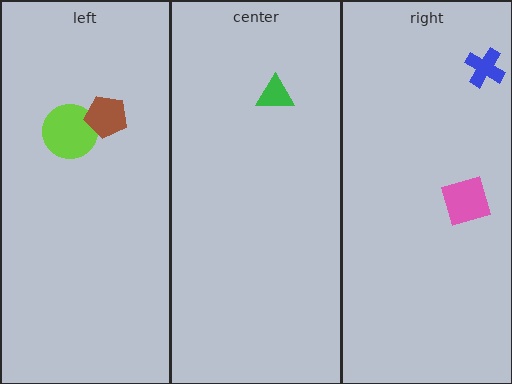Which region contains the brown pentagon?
The left region.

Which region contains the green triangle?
The center region.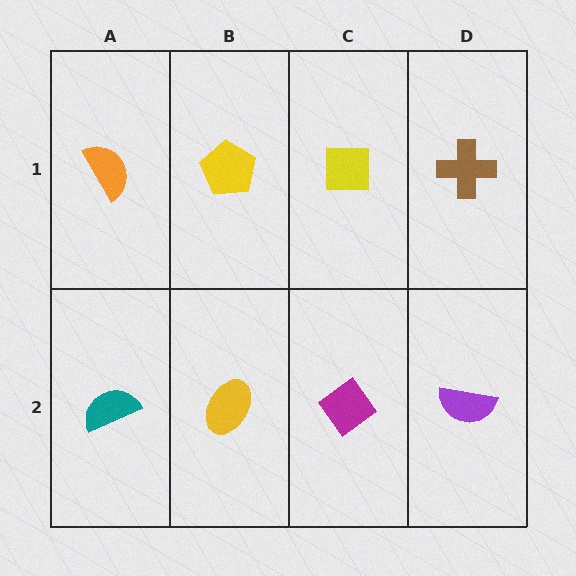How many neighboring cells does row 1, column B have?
3.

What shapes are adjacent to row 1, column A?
A teal semicircle (row 2, column A), a yellow pentagon (row 1, column B).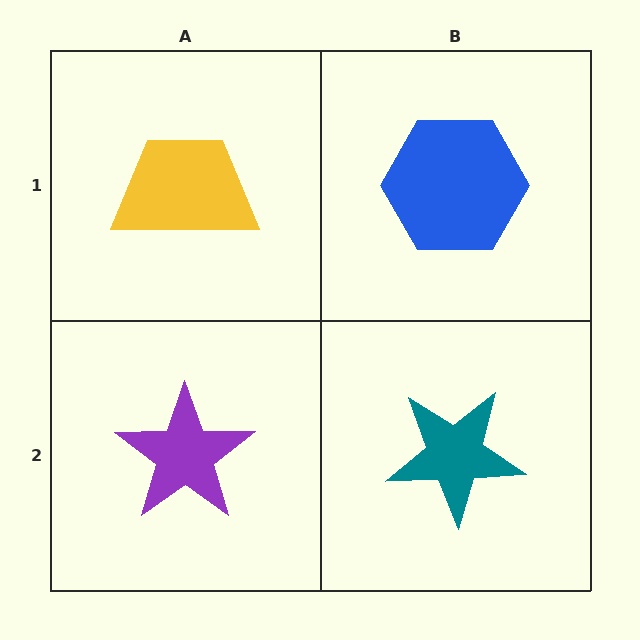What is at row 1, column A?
A yellow trapezoid.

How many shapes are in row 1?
2 shapes.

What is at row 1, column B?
A blue hexagon.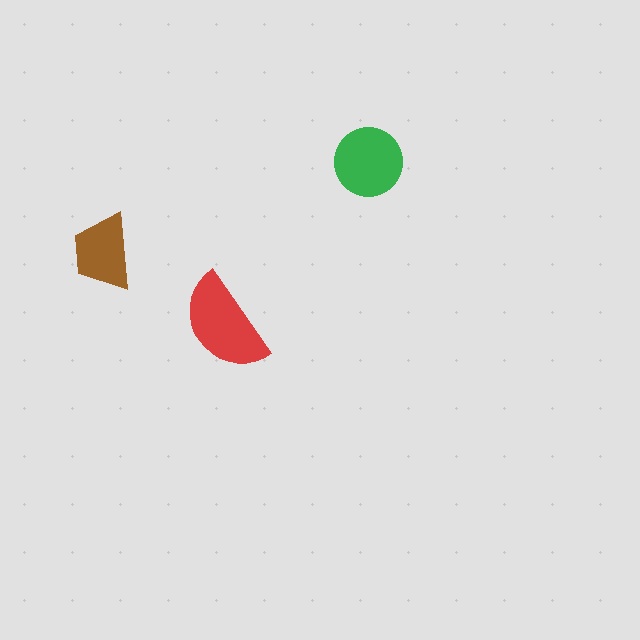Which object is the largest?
The red semicircle.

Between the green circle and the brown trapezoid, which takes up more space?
The green circle.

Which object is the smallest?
The brown trapezoid.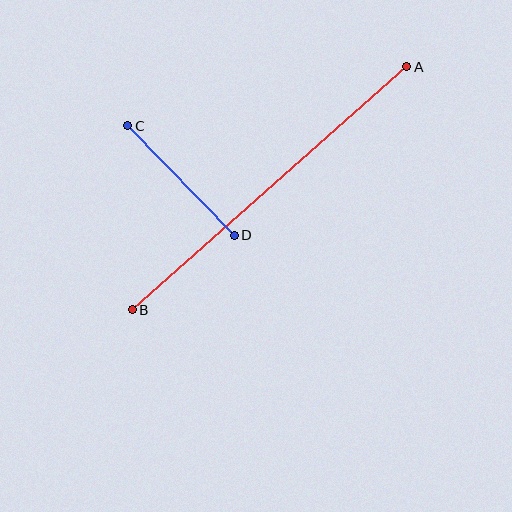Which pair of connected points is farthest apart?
Points A and B are farthest apart.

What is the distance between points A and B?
The distance is approximately 367 pixels.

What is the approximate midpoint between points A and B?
The midpoint is at approximately (269, 188) pixels.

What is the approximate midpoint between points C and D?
The midpoint is at approximately (181, 180) pixels.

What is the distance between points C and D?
The distance is approximately 153 pixels.